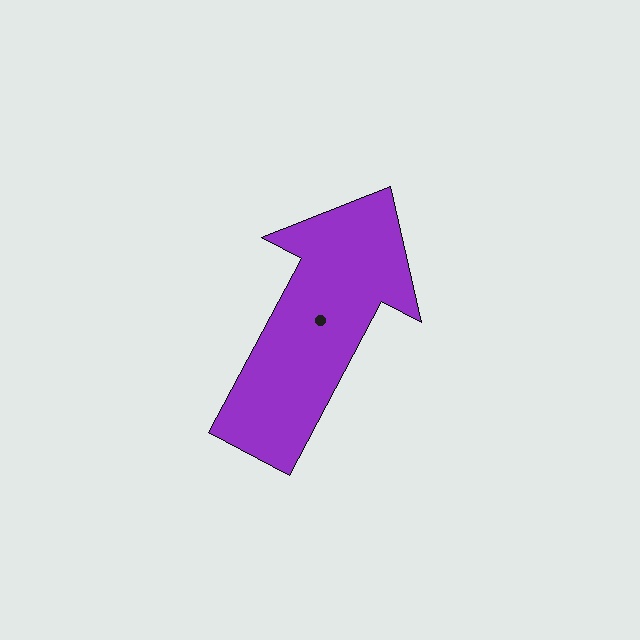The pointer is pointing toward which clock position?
Roughly 1 o'clock.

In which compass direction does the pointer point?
Northeast.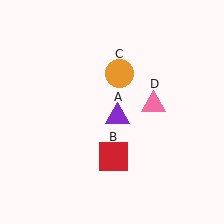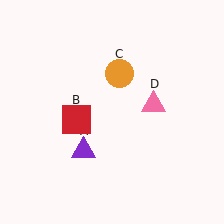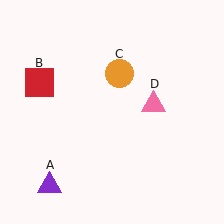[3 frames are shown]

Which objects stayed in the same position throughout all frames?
Orange circle (object C) and pink triangle (object D) remained stationary.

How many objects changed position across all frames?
2 objects changed position: purple triangle (object A), red square (object B).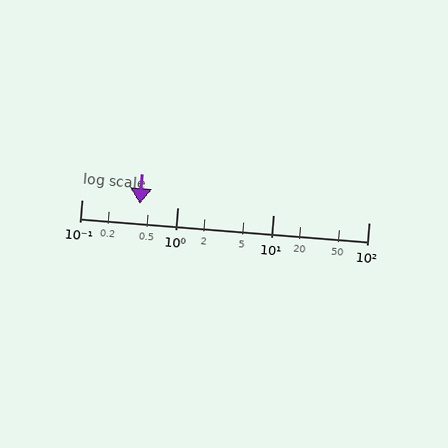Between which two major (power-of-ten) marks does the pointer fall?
The pointer is between 0.1 and 1.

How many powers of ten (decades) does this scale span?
The scale spans 3 decades, from 0.1 to 100.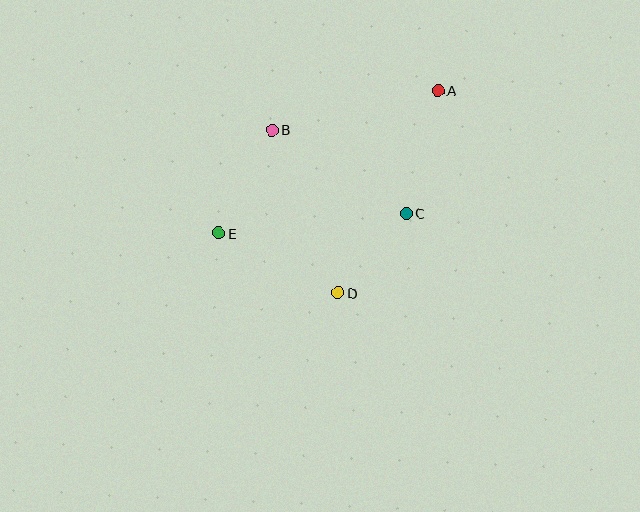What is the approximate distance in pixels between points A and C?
The distance between A and C is approximately 126 pixels.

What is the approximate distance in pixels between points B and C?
The distance between B and C is approximately 158 pixels.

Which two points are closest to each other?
Points C and D are closest to each other.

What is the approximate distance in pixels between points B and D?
The distance between B and D is approximately 176 pixels.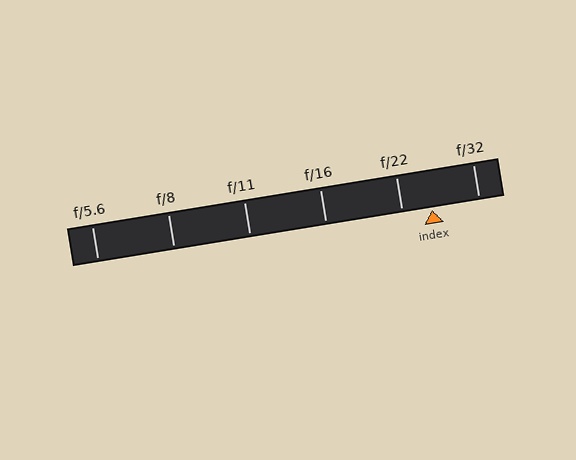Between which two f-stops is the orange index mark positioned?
The index mark is between f/22 and f/32.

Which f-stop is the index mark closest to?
The index mark is closest to f/22.